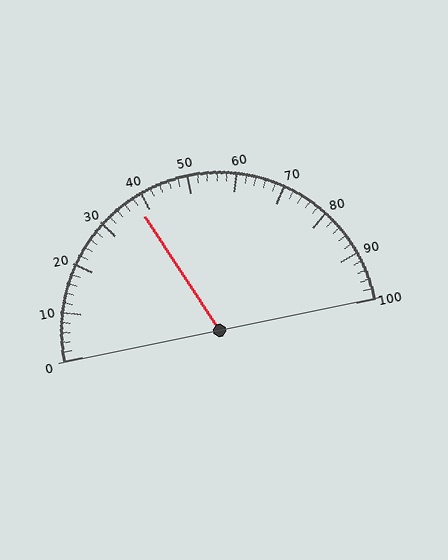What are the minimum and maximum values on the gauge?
The gauge ranges from 0 to 100.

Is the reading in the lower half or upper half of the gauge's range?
The reading is in the lower half of the range (0 to 100).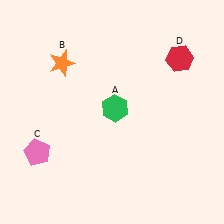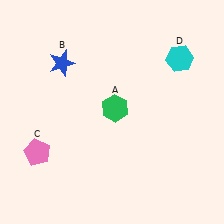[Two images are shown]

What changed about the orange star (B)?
In Image 1, B is orange. In Image 2, it changed to blue.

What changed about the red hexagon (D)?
In Image 1, D is red. In Image 2, it changed to cyan.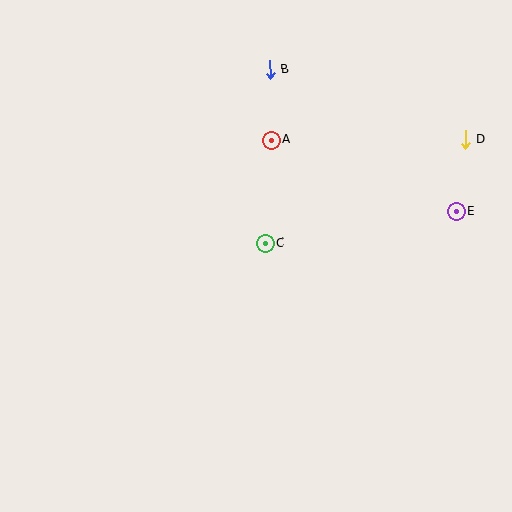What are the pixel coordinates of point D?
Point D is at (465, 139).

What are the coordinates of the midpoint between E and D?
The midpoint between E and D is at (461, 175).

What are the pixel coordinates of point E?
Point E is at (457, 212).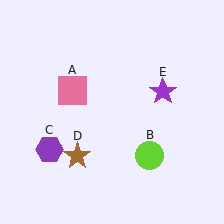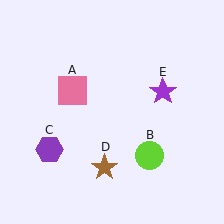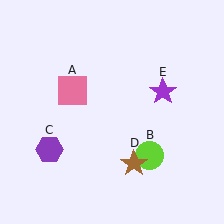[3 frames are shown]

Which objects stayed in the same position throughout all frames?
Pink square (object A) and lime circle (object B) and purple hexagon (object C) and purple star (object E) remained stationary.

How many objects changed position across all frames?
1 object changed position: brown star (object D).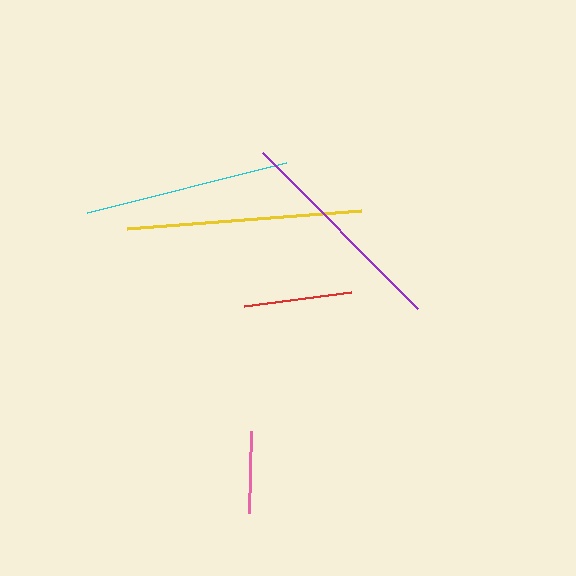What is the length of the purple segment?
The purple segment is approximately 220 pixels long.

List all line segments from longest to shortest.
From longest to shortest: yellow, purple, cyan, red, pink.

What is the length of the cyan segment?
The cyan segment is approximately 205 pixels long.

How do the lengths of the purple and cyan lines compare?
The purple and cyan lines are approximately the same length.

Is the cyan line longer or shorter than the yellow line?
The yellow line is longer than the cyan line.